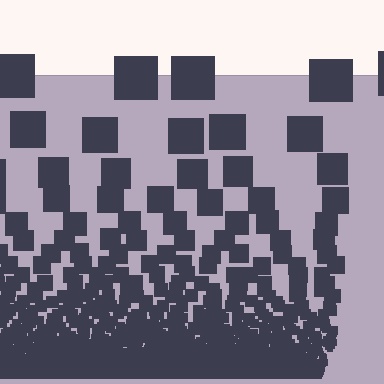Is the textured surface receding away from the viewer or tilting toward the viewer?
The surface appears to tilt toward the viewer. Texture elements get larger and sparser toward the top.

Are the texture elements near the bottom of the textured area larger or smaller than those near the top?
Smaller. The gradient is inverted — elements near the bottom are smaller and denser.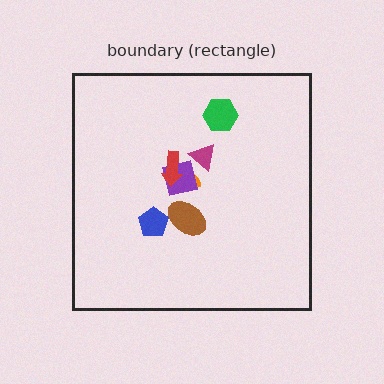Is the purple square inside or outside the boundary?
Inside.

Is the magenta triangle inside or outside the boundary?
Inside.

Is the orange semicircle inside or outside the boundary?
Inside.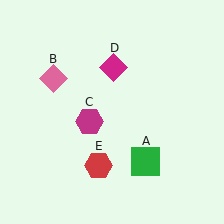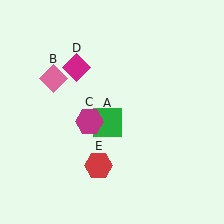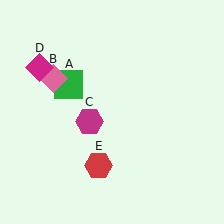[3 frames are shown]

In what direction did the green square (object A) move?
The green square (object A) moved up and to the left.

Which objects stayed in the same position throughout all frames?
Pink diamond (object B) and magenta hexagon (object C) and red hexagon (object E) remained stationary.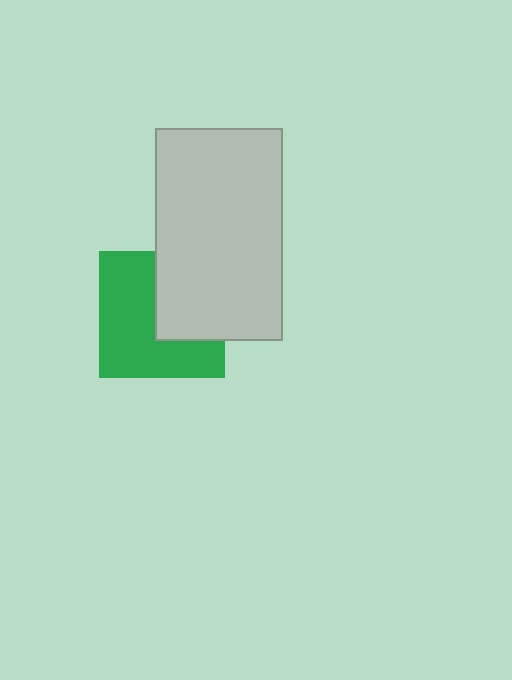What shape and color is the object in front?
The object in front is a light gray rectangle.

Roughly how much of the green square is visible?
About half of it is visible (roughly 60%).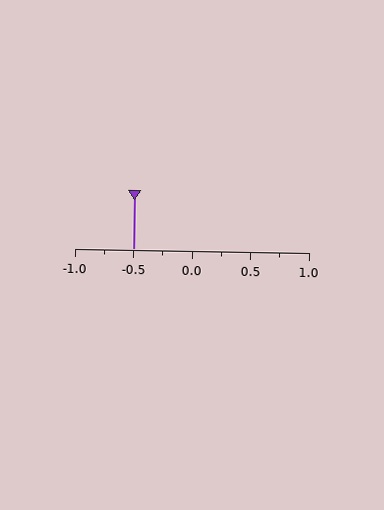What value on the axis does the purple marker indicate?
The marker indicates approximately -0.5.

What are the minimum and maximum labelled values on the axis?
The axis runs from -1.0 to 1.0.